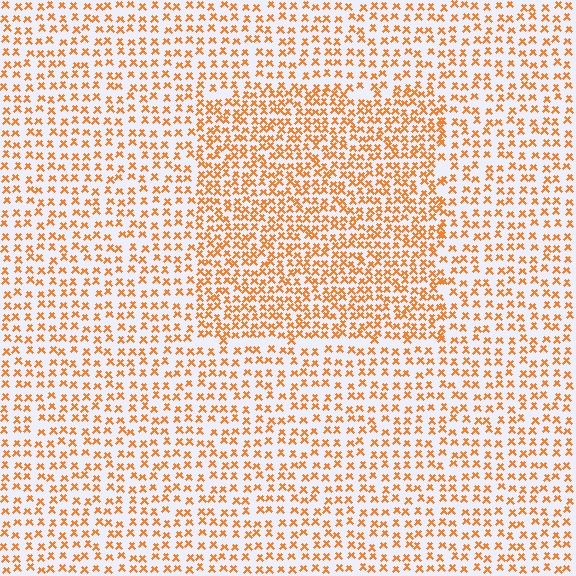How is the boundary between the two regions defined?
The boundary is defined by a change in element density (approximately 1.7x ratio). All elements are the same color, size, and shape.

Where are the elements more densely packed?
The elements are more densely packed inside the rectangle boundary.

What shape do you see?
I see a rectangle.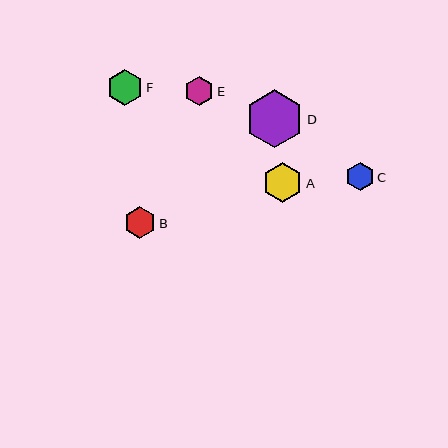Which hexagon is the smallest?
Hexagon C is the smallest with a size of approximately 28 pixels.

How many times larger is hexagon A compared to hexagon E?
Hexagon A is approximately 1.3 times the size of hexagon E.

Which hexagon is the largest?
Hexagon D is the largest with a size of approximately 57 pixels.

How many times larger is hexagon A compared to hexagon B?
Hexagon A is approximately 1.2 times the size of hexagon B.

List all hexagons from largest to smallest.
From largest to smallest: D, A, F, B, E, C.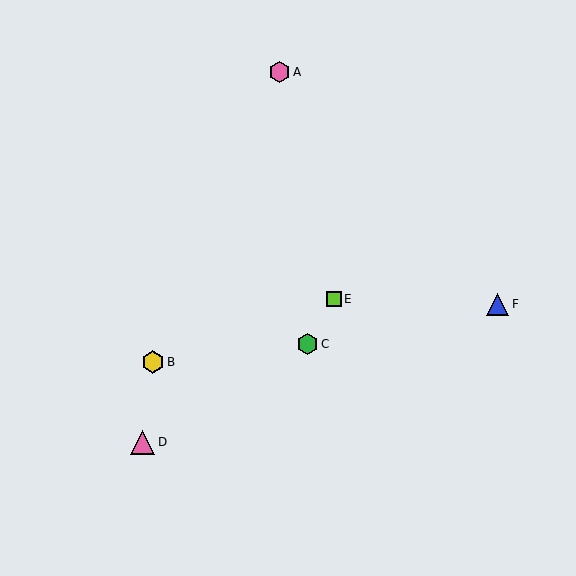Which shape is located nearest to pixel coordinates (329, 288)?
The lime square (labeled E) at (334, 299) is nearest to that location.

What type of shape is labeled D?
Shape D is a pink triangle.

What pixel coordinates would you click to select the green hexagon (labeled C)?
Click at (307, 344) to select the green hexagon C.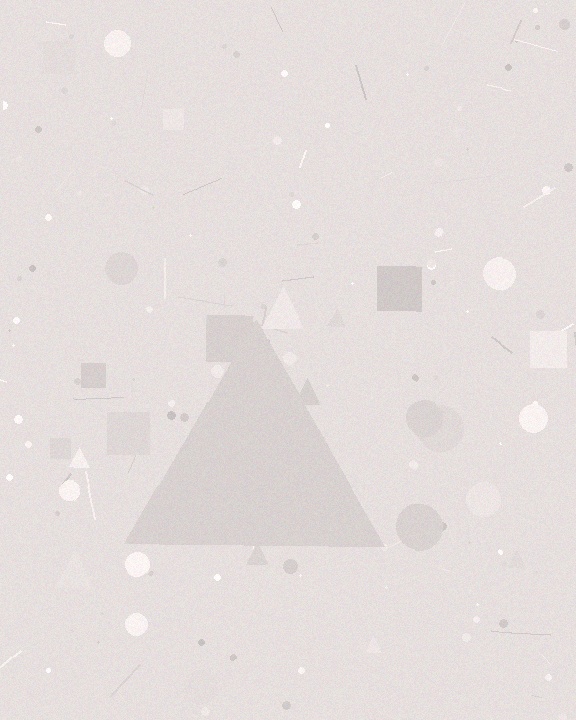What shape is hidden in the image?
A triangle is hidden in the image.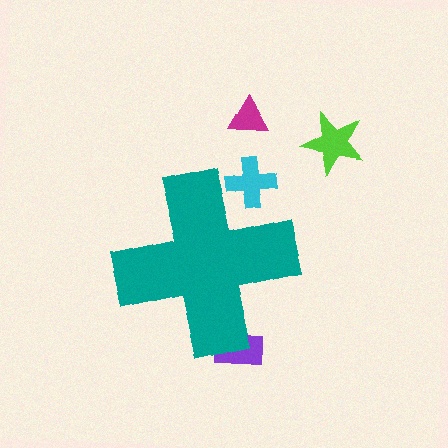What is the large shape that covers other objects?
A teal cross.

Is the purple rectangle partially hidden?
Yes, the purple rectangle is partially hidden behind the teal cross.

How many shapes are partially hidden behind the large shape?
2 shapes are partially hidden.